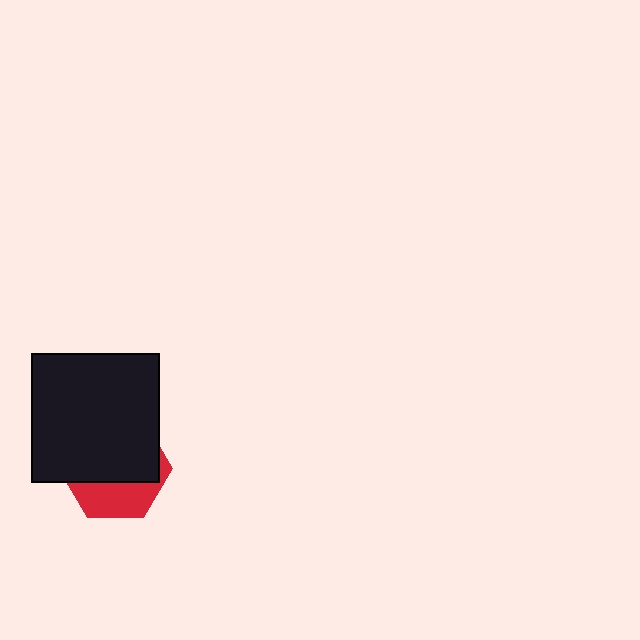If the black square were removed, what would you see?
You would see the complete red hexagon.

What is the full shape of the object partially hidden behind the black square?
The partially hidden object is a red hexagon.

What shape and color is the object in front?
The object in front is a black square.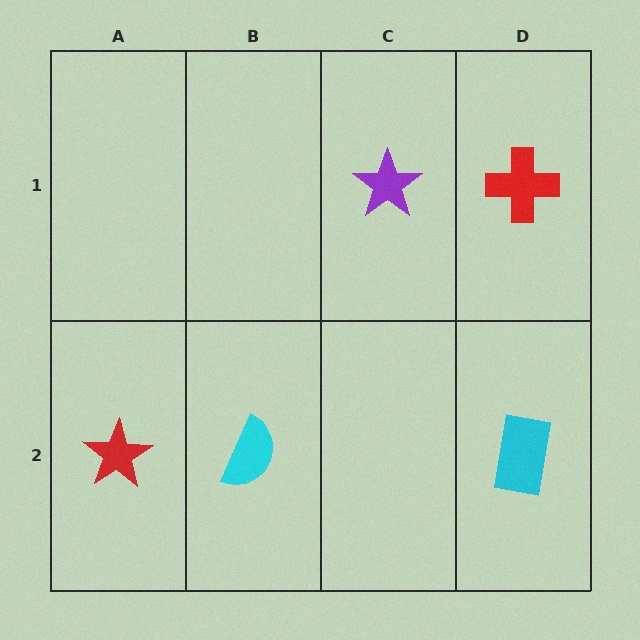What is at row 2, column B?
A cyan semicircle.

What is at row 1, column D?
A red cross.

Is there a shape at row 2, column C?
No, that cell is empty.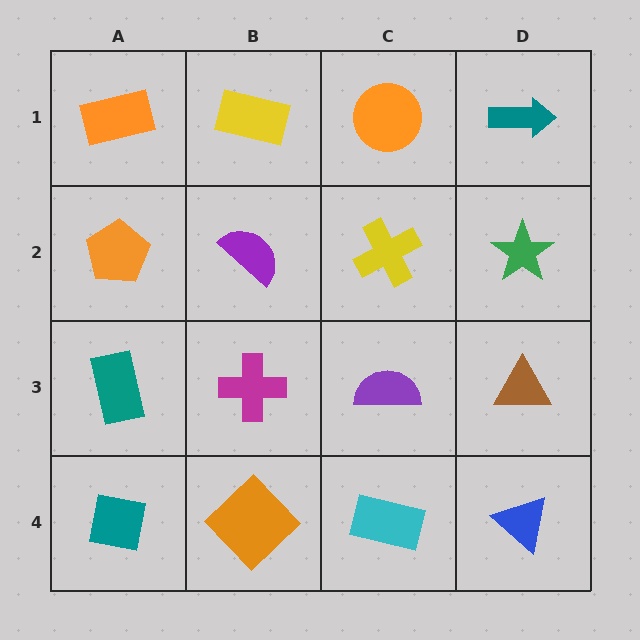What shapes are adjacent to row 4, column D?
A brown triangle (row 3, column D), a cyan rectangle (row 4, column C).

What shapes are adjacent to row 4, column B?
A magenta cross (row 3, column B), a teal square (row 4, column A), a cyan rectangle (row 4, column C).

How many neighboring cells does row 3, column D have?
3.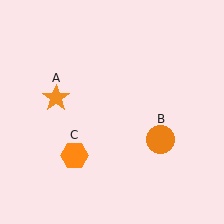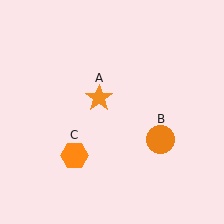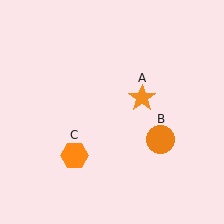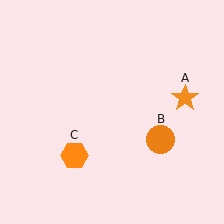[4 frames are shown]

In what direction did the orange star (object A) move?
The orange star (object A) moved right.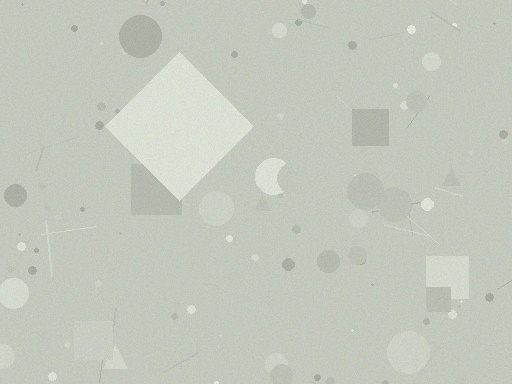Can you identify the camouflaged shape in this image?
The camouflaged shape is a diamond.